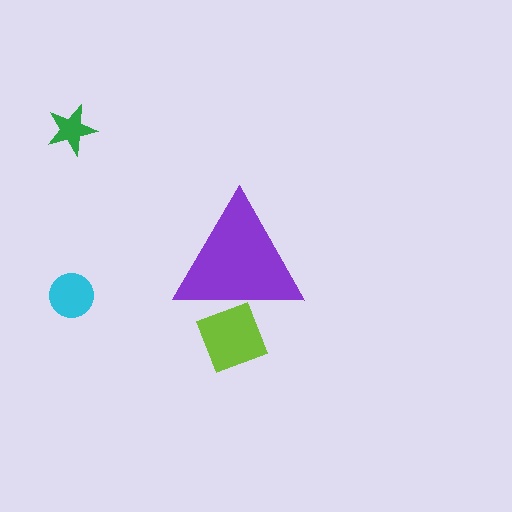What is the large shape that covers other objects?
A purple triangle.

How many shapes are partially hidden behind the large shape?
1 shape is partially hidden.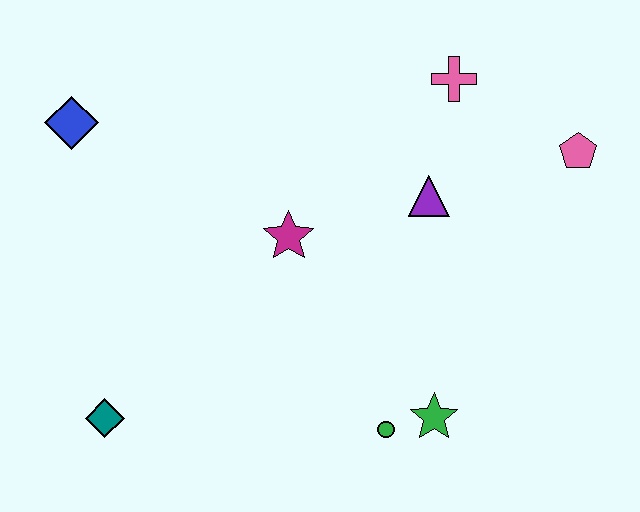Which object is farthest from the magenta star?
The pink pentagon is farthest from the magenta star.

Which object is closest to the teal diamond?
The magenta star is closest to the teal diamond.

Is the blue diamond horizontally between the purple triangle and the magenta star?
No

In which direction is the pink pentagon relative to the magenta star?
The pink pentagon is to the right of the magenta star.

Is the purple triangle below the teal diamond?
No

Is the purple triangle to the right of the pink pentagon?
No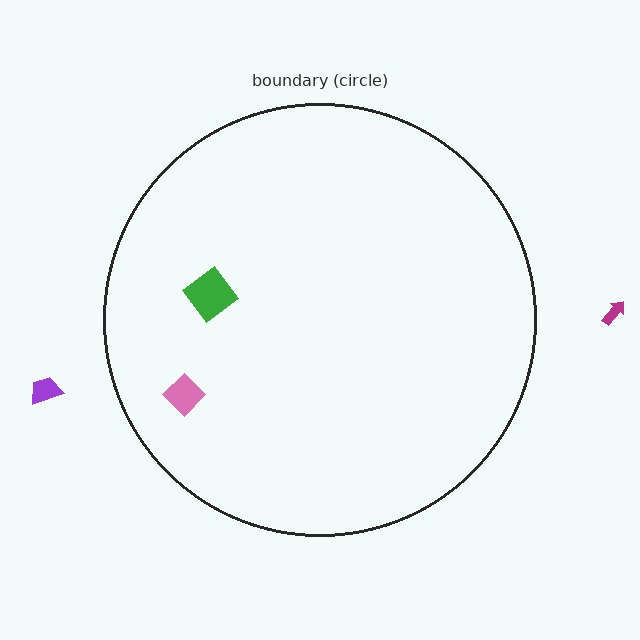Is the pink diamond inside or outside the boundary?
Inside.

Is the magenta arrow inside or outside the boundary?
Outside.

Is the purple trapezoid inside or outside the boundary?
Outside.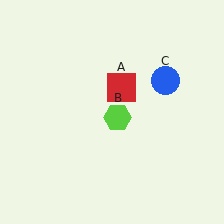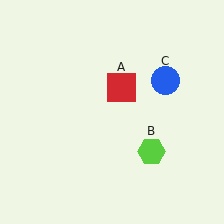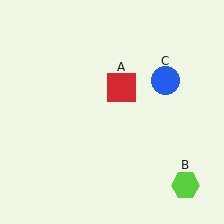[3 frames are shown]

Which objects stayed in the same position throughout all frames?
Red square (object A) and blue circle (object C) remained stationary.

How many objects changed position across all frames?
1 object changed position: lime hexagon (object B).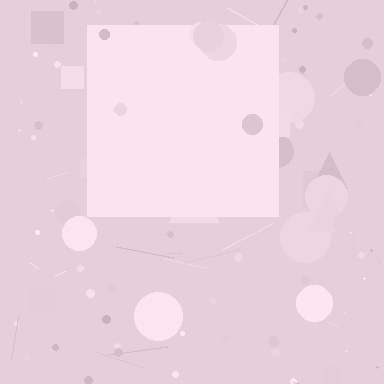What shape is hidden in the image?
A square is hidden in the image.